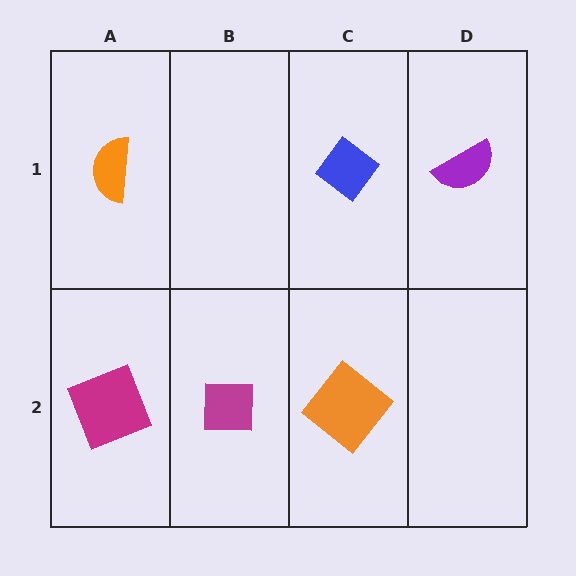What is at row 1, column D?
A purple semicircle.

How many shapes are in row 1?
3 shapes.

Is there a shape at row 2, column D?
No, that cell is empty.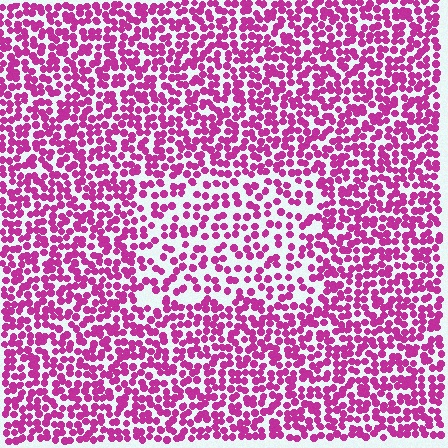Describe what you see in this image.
The image contains small magenta elements arranged at two different densities. A rectangle-shaped region is visible where the elements are less densely packed than the surrounding area.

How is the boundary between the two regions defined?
The boundary is defined by a change in element density (approximately 1.7x ratio). All elements are the same color, size, and shape.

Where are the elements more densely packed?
The elements are more densely packed outside the rectangle boundary.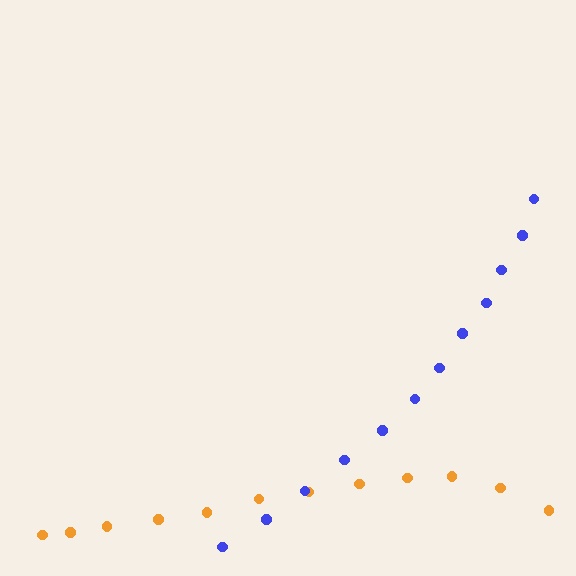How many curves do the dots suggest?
There are 2 distinct paths.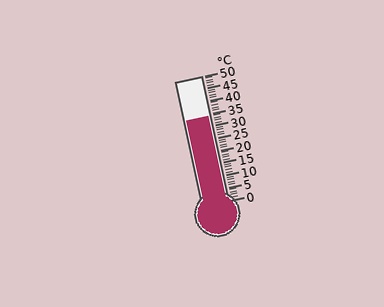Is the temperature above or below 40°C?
The temperature is below 40°C.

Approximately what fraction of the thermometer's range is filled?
The thermometer is filled to approximately 70% of its range.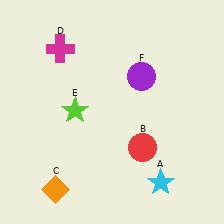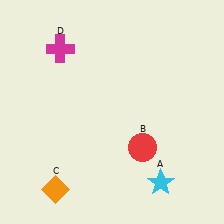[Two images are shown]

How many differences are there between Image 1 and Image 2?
There are 2 differences between the two images.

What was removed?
The purple circle (F), the lime star (E) were removed in Image 2.